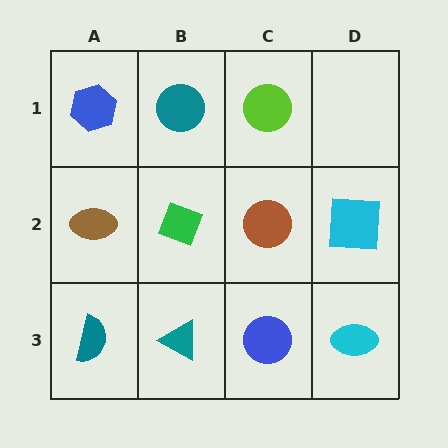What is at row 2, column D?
A cyan square.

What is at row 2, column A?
A brown ellipse.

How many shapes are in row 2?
4 shapes.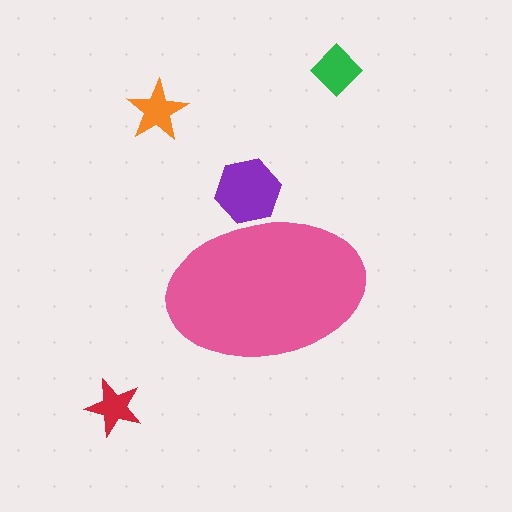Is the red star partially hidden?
No, the red star is fully visible.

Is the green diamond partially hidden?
No, the green diamond is fully visible.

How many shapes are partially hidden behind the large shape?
1 shape is partially hidden.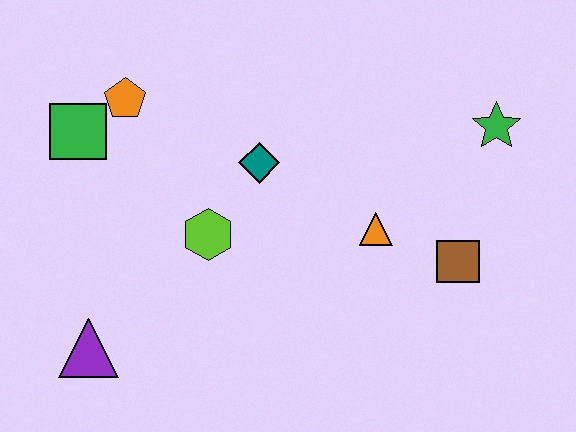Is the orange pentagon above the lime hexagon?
Yes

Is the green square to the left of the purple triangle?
Yes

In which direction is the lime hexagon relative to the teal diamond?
The lime hexagon is below the teal diamond.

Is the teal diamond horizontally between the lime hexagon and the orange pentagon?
No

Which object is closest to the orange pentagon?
The green square is closest to the orange pentagon.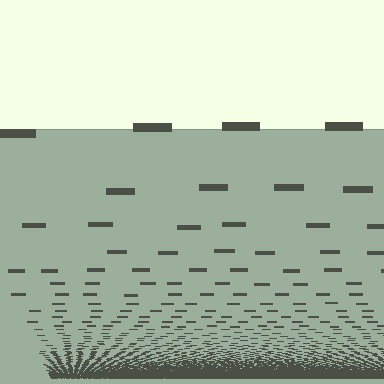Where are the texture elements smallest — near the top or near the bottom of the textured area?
Near the bottom.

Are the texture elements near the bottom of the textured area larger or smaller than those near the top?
Smaller. The gradient is inverted — elements near the bottom are smaller and denser.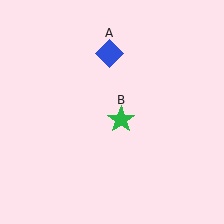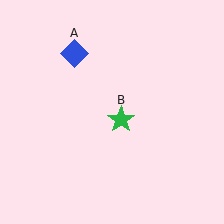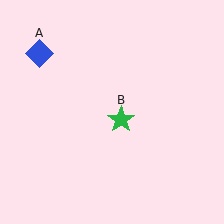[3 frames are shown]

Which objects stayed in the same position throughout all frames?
Green star (object B) remained stationary.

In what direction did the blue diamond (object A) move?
The blue diamond (object A) moved left.